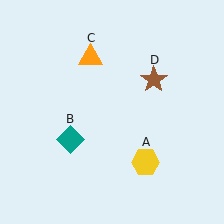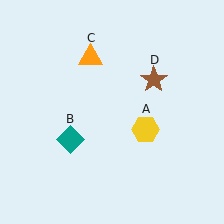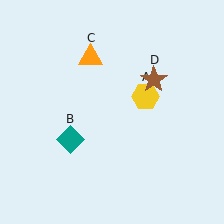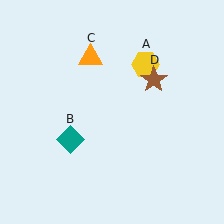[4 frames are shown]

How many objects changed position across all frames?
1 object changed position: yellow hexagon (object A).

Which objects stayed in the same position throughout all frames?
Teal diamond (object B) and orange triangle (object C) and brown star (object D) remained stationary.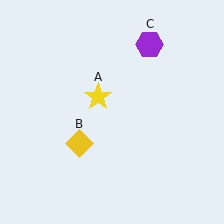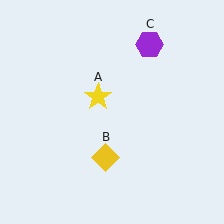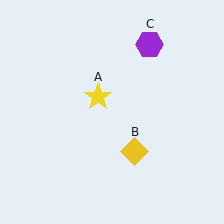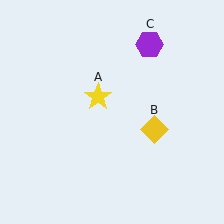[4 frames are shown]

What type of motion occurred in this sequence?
The yellow diamond (object B) rotated counterclockwise around the center of the scene.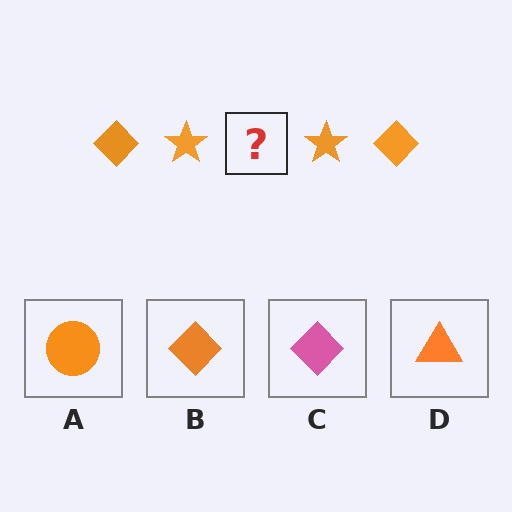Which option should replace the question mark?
Option B.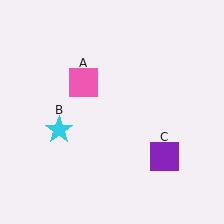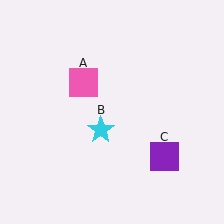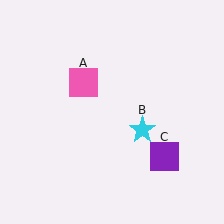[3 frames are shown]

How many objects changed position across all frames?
1 object changed position: cyan star (object B).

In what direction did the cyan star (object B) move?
The cyan star (object B) moved right.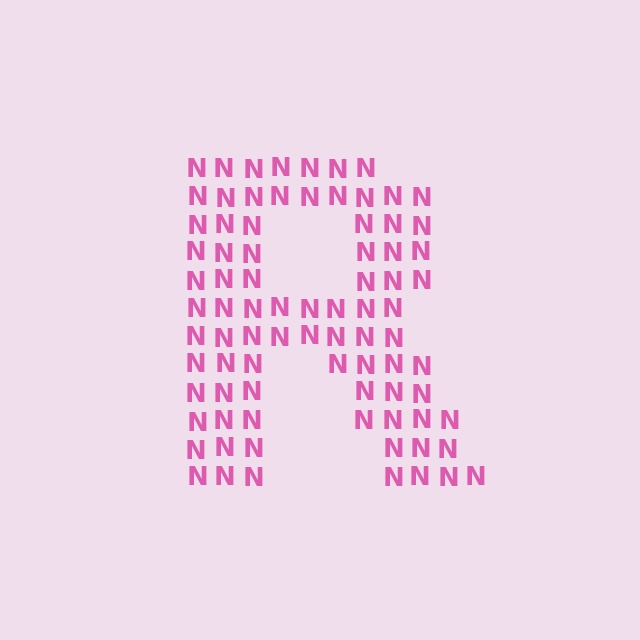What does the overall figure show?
The overall figure shows the letter R.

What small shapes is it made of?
It is made of small letter N's.